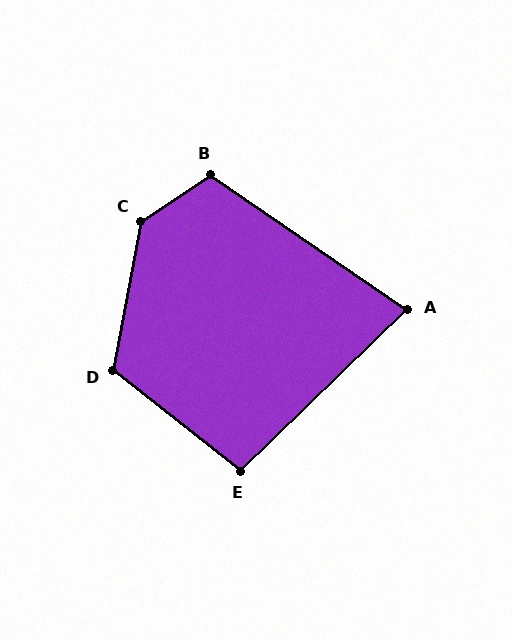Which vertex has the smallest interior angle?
A, at approximately 78 degrees.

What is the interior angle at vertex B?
Approximately 112 degrees (obtuse).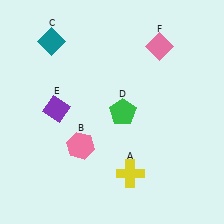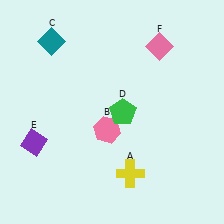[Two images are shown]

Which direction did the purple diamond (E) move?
The purple diamond (E) moved down.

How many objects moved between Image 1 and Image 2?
2 objects moved between the two images.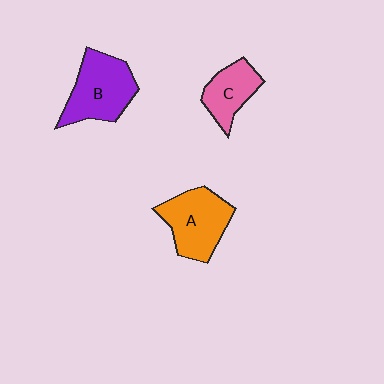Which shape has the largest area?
Shape B (purple).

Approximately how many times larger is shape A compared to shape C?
Approximately 1.5 times.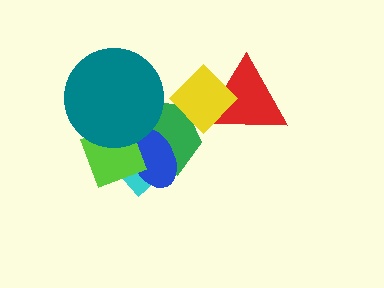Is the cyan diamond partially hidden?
Yes, it is partially covered by another shape.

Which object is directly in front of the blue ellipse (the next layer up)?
The lime diamond is directly in front of the blue ellipse.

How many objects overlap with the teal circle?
4 objects overlap with the teal circle.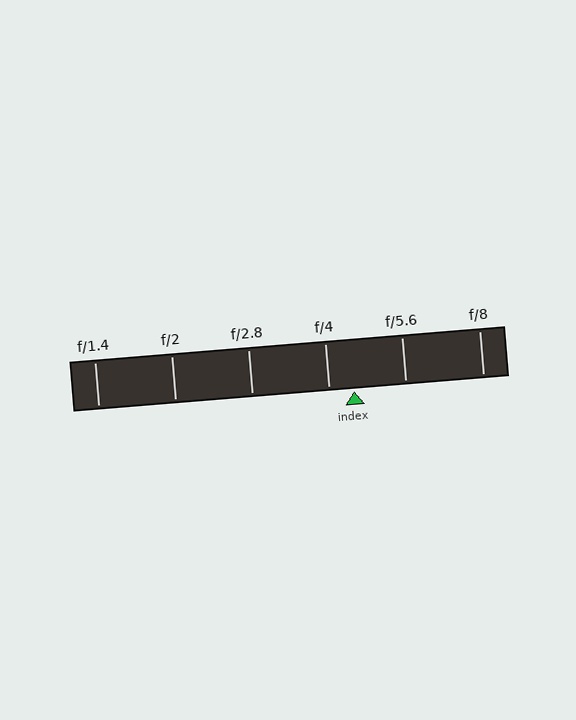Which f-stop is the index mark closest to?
The index mark is closest to f/4.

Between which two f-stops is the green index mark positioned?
The index mark is between f/4 and f/5.6.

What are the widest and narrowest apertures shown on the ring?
The widest aperture shown is f/1.4 and the narrowest is f/8.